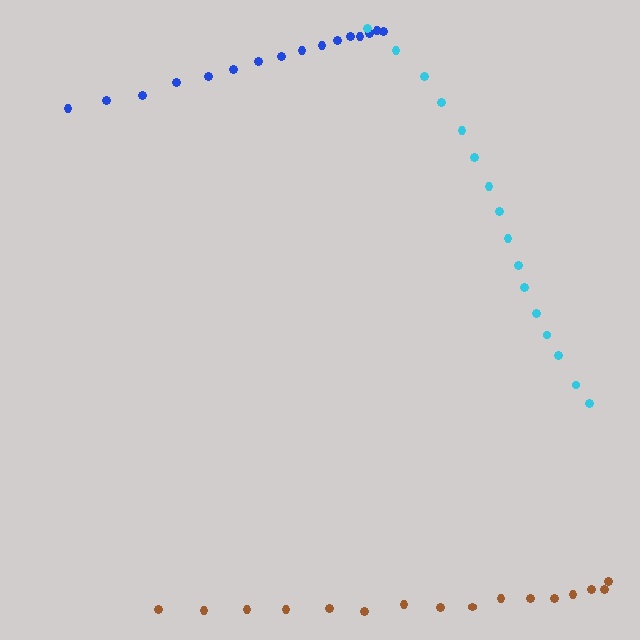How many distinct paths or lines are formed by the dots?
There are 3 distinct paths.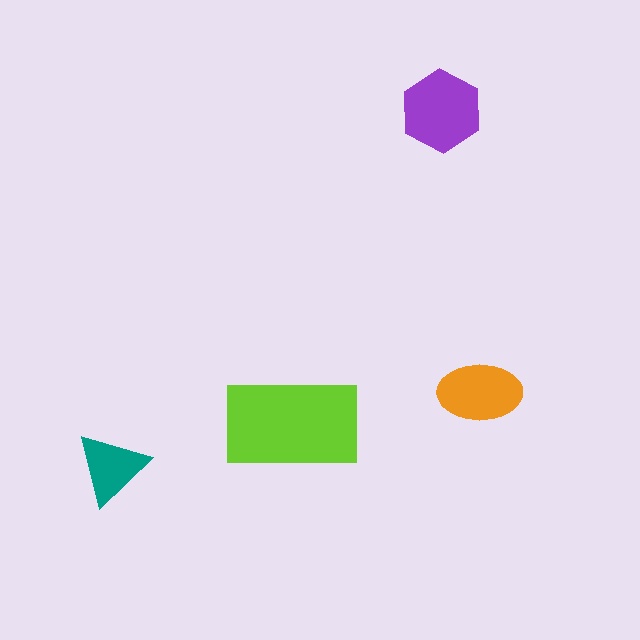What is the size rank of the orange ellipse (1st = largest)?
3rd.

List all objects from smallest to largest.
The teal triangle, the orange ellipse, the purple hexagon, the lime rectangle.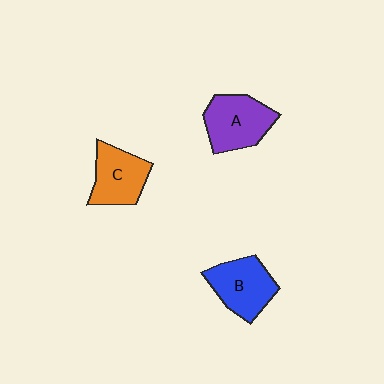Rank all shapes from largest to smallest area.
From largest to smallest: A (purple), B (blue), C (orange).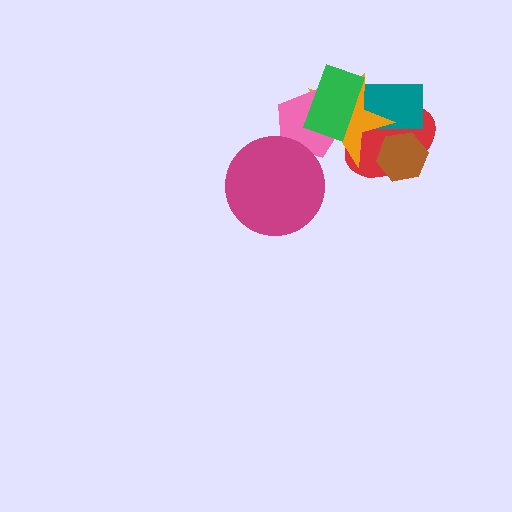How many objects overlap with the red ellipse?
4 objects overlap with the red ellipse.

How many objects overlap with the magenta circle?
1 object overlaps with the magenta circle.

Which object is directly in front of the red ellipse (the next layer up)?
The brown hexagon is directly in front of the red ellipse.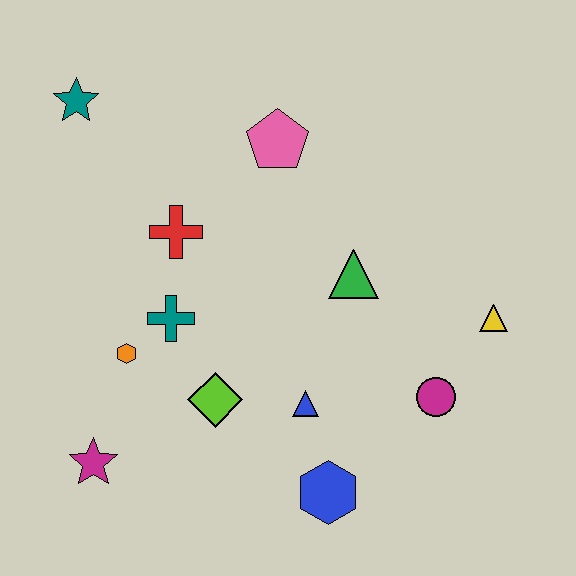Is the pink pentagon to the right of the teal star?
Yes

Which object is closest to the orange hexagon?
The teal cross is closest to the orange hexagon.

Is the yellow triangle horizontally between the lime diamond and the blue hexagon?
No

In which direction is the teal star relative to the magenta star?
The teal star is above the magenta star.